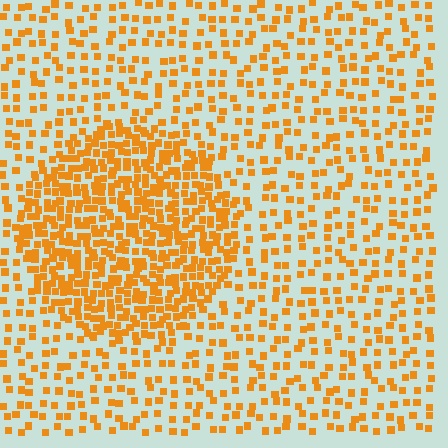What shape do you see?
I see a circle.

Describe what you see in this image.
The image contains small orange elements arranged at two different densities. A circle-shaped region is visible where the elements are more densely packed than the surrounding area.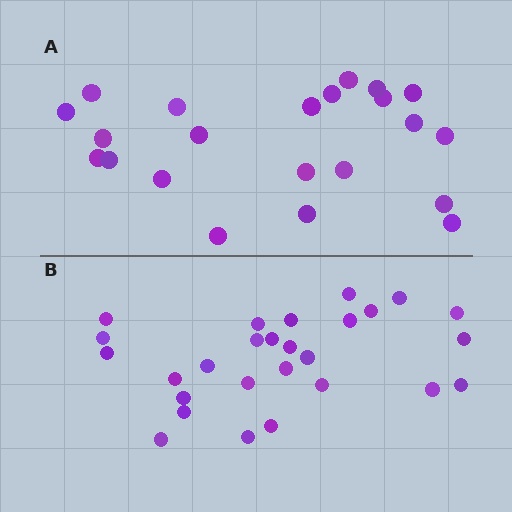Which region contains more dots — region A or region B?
Region B (the bottom region) has more dots.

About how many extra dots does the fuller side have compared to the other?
Region B has about 5 more dots than region A.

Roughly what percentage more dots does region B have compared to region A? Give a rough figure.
About 25% more.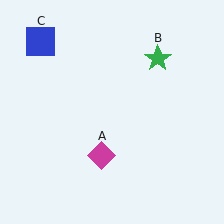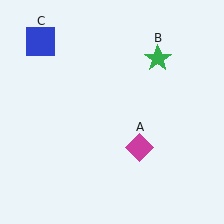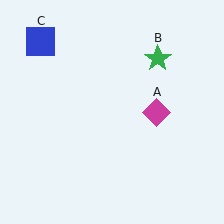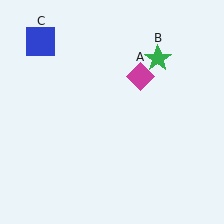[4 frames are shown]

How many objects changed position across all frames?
1 object changed position: magenta diamond (object A).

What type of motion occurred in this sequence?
The magenta diamond (object A) rotated counterclockwise around the center of the scene.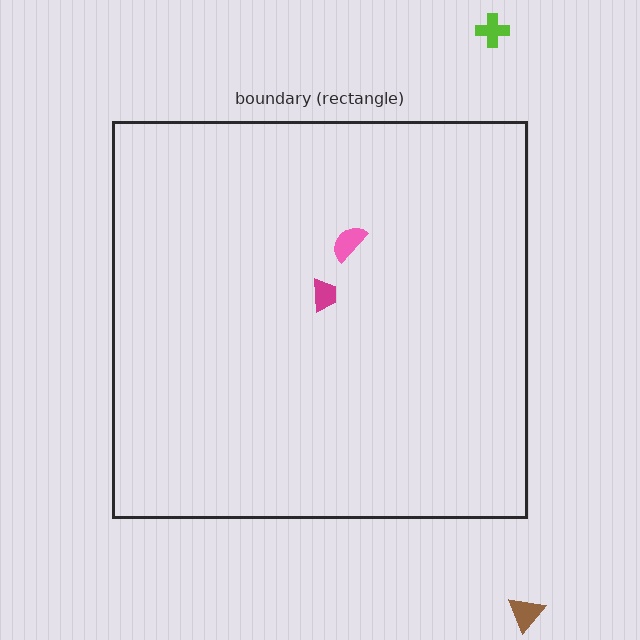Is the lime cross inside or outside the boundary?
Outside.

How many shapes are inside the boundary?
2 inside, 2 outside.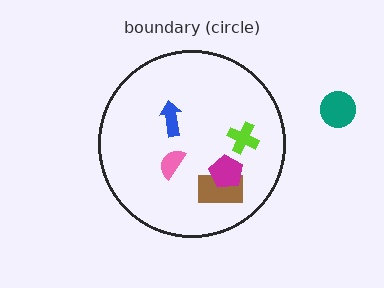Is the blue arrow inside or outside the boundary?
Inside.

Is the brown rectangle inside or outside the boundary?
Inside.